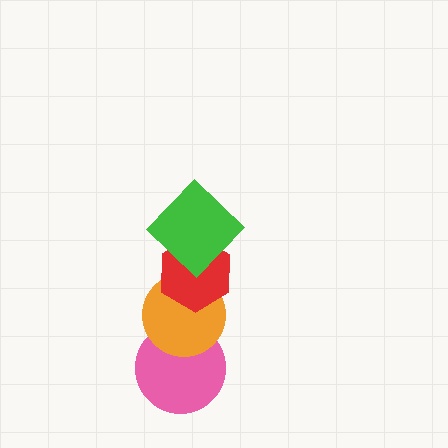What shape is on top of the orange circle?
The red hexagon is on top of the orange circle.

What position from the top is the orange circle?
The orange circle is 3rd from the top.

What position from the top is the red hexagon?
The red hexagon is 2nd from the top.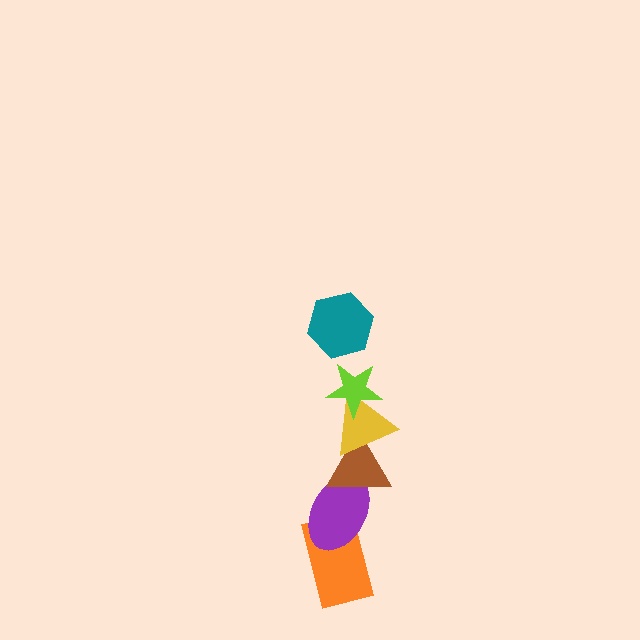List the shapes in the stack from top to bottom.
From top to bottom: the teal hexagon, the lime star, the yellow triangle, the brown triangle, the purple ellipse, the orange rectangle.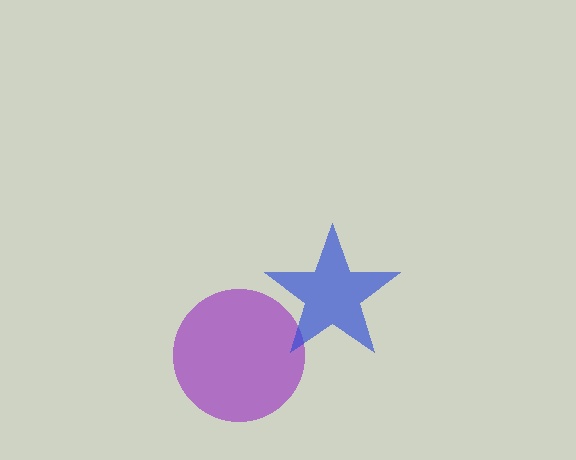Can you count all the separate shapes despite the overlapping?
Yes, there are 2 separate shapes.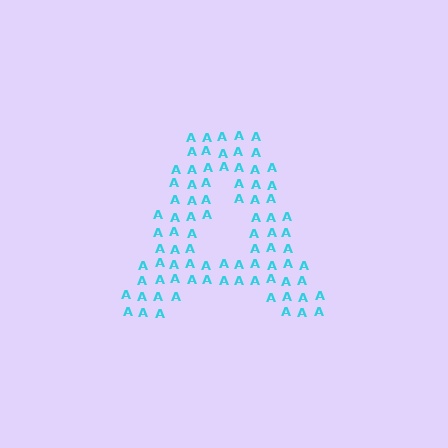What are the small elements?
The small elements are letter A's.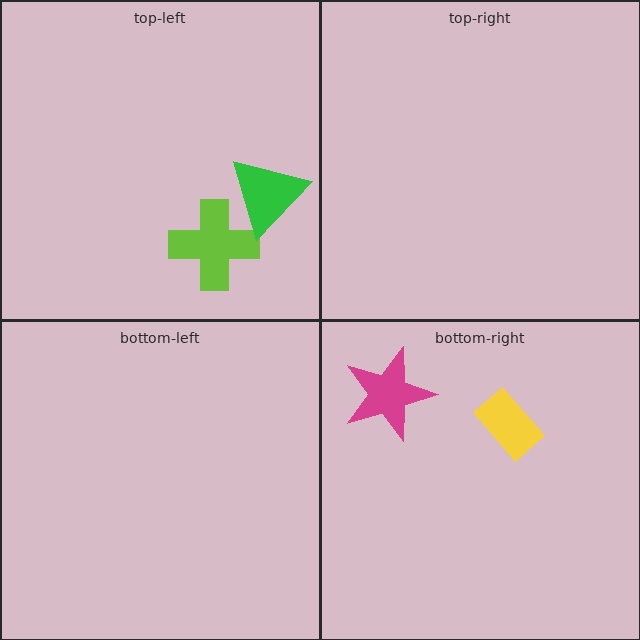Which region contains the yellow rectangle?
The bottom-right region.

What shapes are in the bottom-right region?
The magenta star, the yellow rectangle.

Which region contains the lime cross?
The top-left region.